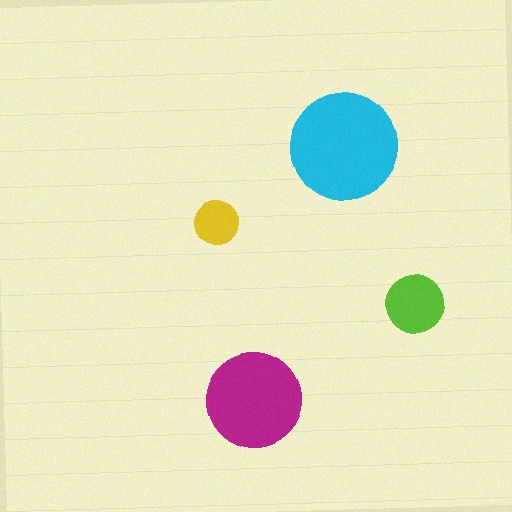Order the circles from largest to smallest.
the cyan one, the magenta one, the lime one, the yellow one.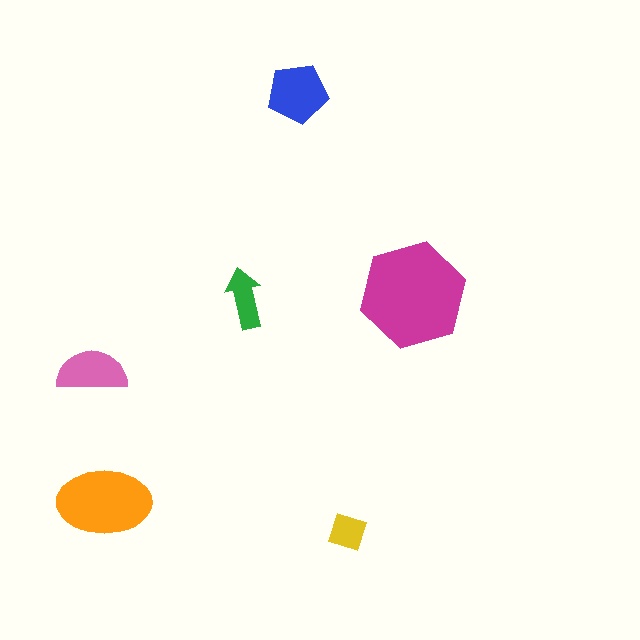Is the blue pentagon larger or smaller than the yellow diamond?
Larger.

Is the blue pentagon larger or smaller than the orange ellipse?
Smaller.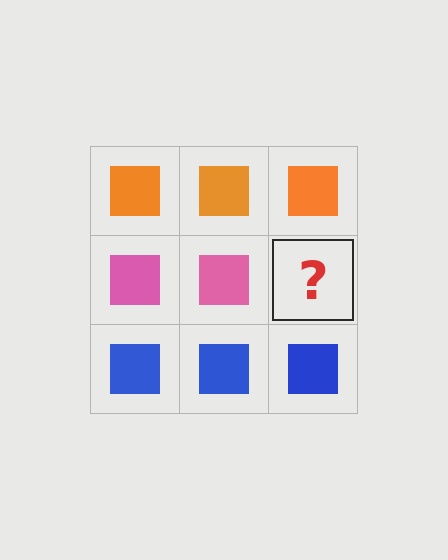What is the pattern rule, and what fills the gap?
The rule is that each row has a consistent color. The gap should be filled with a pink square.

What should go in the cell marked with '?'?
The missing cell should contain a pink square.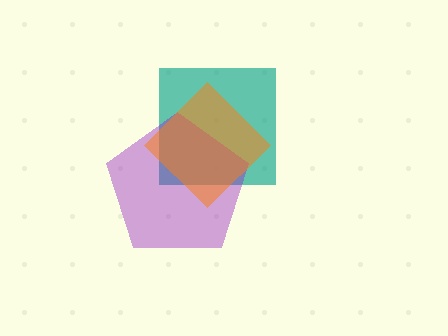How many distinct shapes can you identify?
There are 3 distinct shapes: a teal square, a purple pentagon, an orange diamond.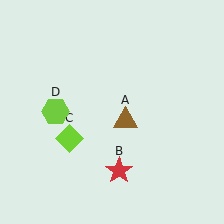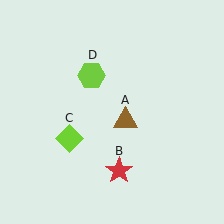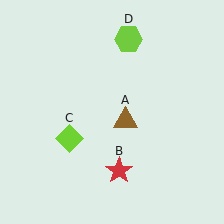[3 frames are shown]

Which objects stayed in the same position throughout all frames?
Brown triangle (object A) and red star (object B) and lime diamond (object C) remained stationary.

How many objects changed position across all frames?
1 object changed position: lime hexagon (object D).